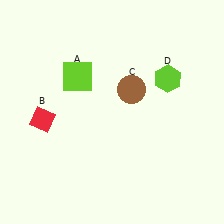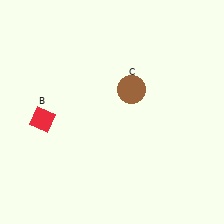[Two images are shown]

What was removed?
The lime square (A), the lime hexagon (D) were removed in Image 2.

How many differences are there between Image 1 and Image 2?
There are 2 differences between the two images.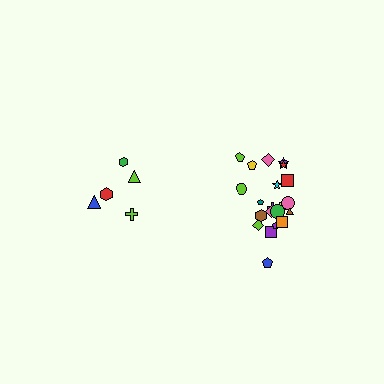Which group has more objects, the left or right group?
The right group.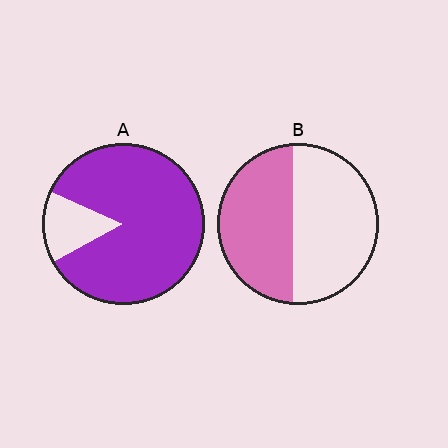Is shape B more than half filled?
Roughly half.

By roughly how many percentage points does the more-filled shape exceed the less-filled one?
By roughly 40 percentage points (A over B).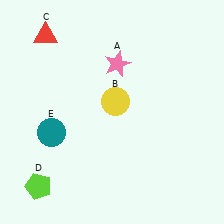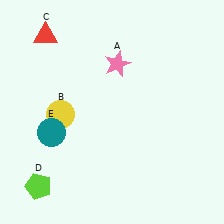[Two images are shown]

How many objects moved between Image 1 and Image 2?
1 object moved between the two images.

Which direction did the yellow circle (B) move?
The yellow circle (B) moved left.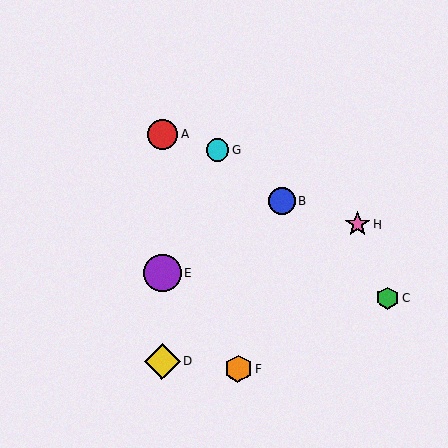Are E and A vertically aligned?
Yes, both are at x≈162.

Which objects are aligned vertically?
Objects A, D, E are aligned vertically.